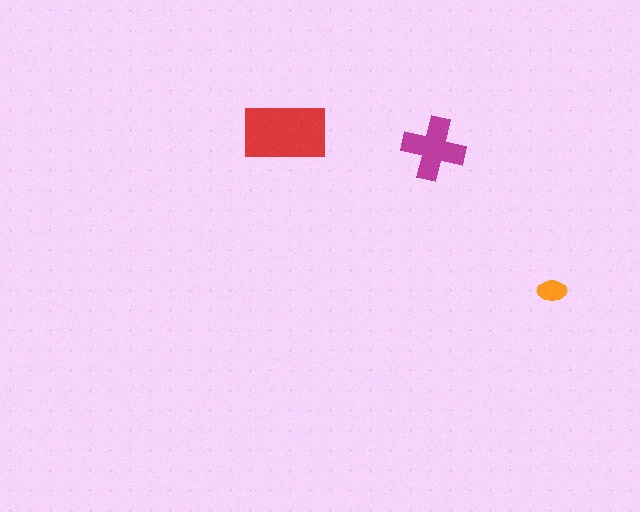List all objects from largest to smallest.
The red rectangle, the magenta cross, the orange ellipse.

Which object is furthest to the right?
The orange ellipse is rightmost.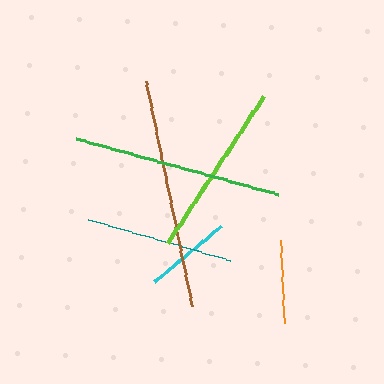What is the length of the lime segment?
The lime segment is approximately 176 pixels long.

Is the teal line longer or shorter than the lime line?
The lime line is longer than the teal line.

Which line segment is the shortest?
The orange line is the shortest at approximately 84 pixels.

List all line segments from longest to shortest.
From longest to shortest: brown, green, lime, teal, cyan, orange.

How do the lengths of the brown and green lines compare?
The brown and green lines are approximately the same length.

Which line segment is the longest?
The brown line is the longest at approximately 230 pixels.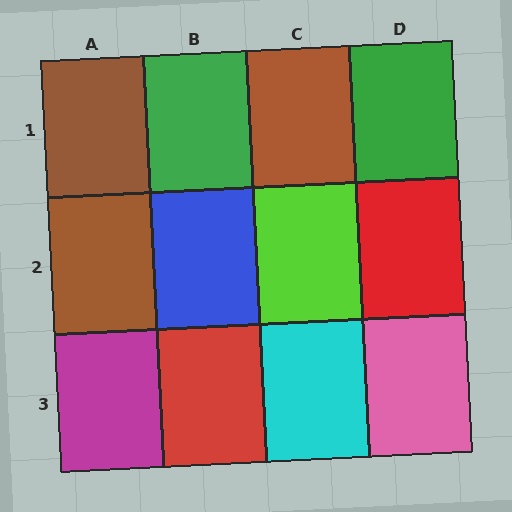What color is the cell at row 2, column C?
Lime.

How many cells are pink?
1 cell is pink.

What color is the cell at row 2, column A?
Brown.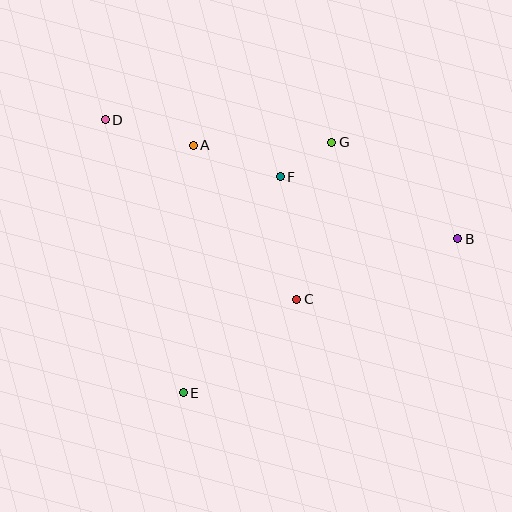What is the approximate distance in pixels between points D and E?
The distance between D and E is approximately 284 pixels.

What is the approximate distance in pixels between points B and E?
The distance between B and E is approximately 314 pixels.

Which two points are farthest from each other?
Points B and D are farthest from each other.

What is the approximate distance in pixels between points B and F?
The distance between B and F is approximately 188 pixels.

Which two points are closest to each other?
Points F and G are closest to each other.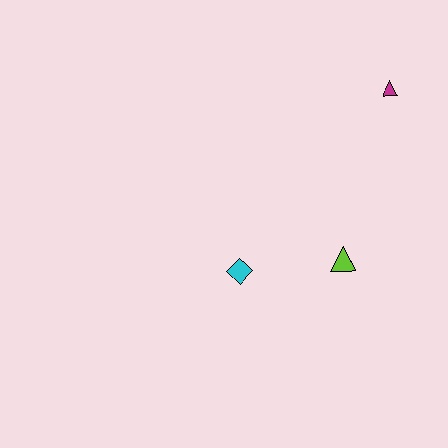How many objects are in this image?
There are 3 objects.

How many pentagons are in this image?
There are no pentagons.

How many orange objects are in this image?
There are no orange objects.